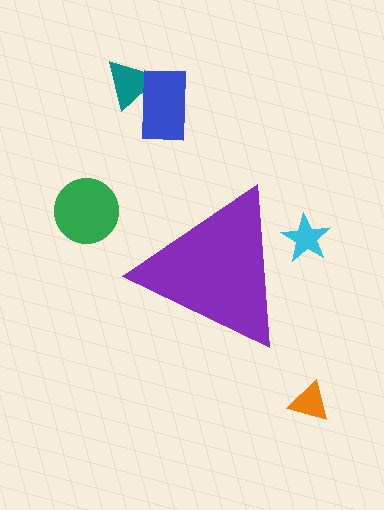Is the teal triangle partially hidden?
No, the teal triangle is fully visible.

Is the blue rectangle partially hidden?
No, the blue rectangle is fully visible.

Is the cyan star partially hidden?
Yes, the cyan star is partially hidden behind the purple triangle.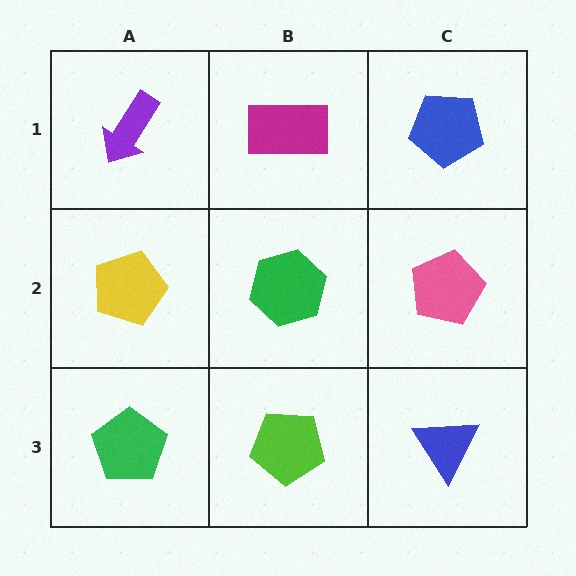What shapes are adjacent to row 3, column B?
A green hexagon (row 2, column B), a green pentagon (row 3, column A), a blue triangle (row 3, column C).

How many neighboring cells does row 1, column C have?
2.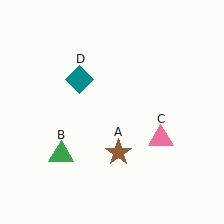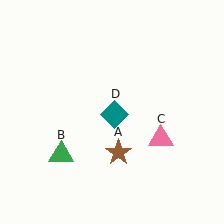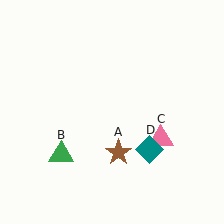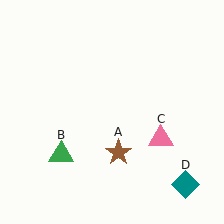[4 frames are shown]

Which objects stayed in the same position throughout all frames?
Brown star (object A) and green triangle (object B) and pink triangle (object C) remained stationary.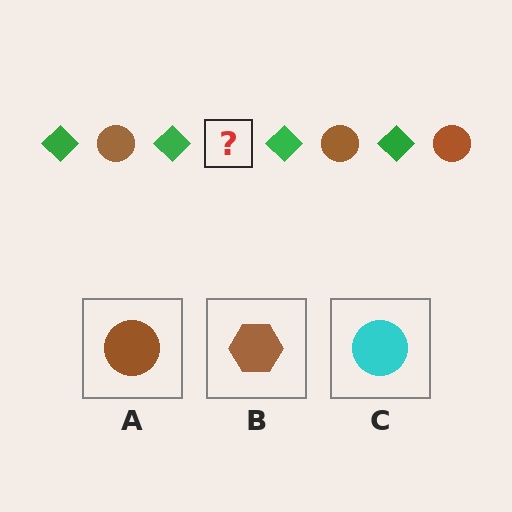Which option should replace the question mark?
Option A.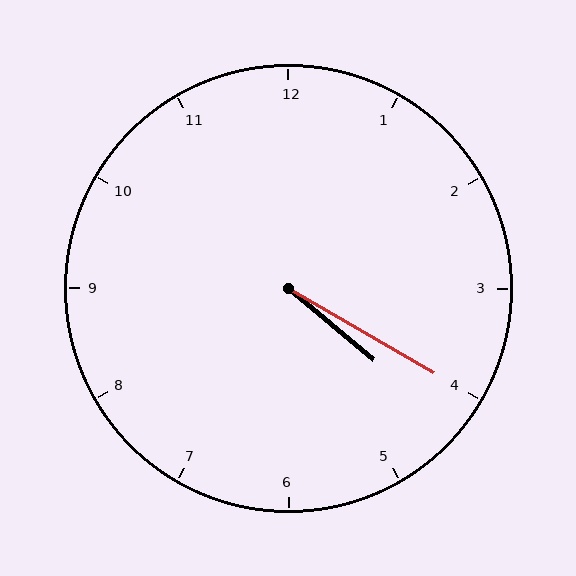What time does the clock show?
4:20.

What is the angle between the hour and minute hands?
Approximately 10 degrees.